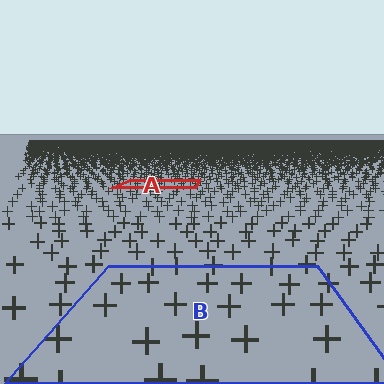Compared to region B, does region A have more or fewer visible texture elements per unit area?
Region A has more texture elements per unit area — they are packed more densely because it is farther away.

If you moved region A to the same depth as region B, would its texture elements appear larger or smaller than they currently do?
They would appear larger. At a closer depth, the same texture elements are projected at a bigger on-screen size.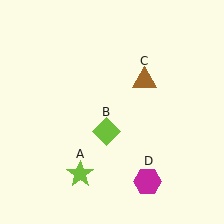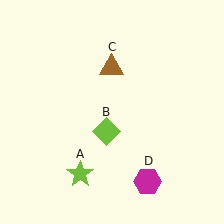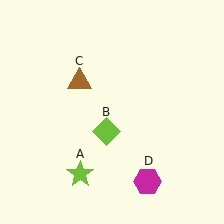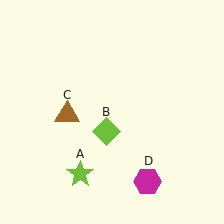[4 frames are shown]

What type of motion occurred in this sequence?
The brown triangle (object C) rotated counterclockwise around the center of the scene.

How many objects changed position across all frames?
1 object changed position: brown triangle (object C).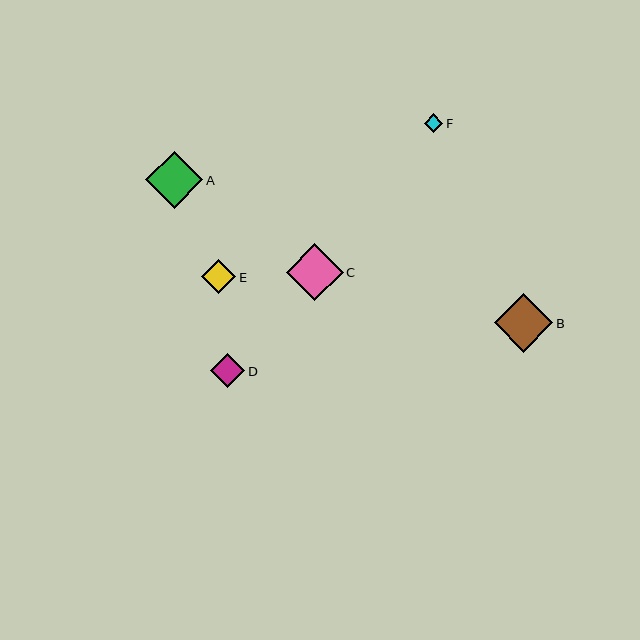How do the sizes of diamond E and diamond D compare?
Diamond E and diamond D are approximately the same size.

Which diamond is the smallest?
Diamond F is the smallest with a size of approximately 19 pixels.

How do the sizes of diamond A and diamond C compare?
Diamond A and diamond C are approximately the same size.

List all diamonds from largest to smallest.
From largest to smallest: B, A, C, E, D, F.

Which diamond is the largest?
Diamond B is the largest with a size of approximately 59 pixels.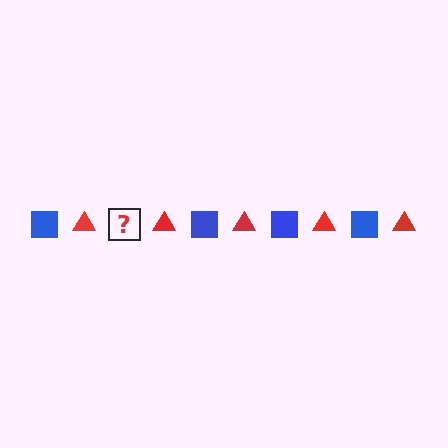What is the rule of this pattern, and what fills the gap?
The rule is that the pattern alternates between blue square and red triangle. The gap should be filled with a blue square.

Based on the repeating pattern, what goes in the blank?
The blank should be a blue square.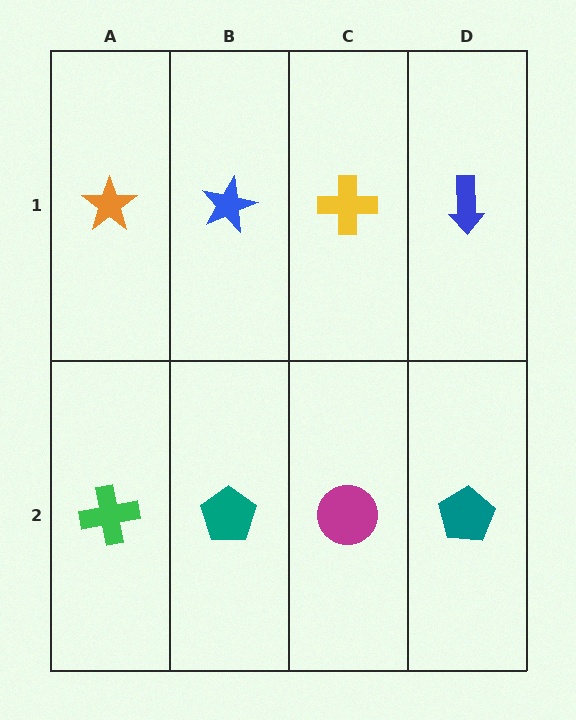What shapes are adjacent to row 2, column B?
A blue star (row 1, column B), a green cross (row 2, column A), a magenta circle (row 2, column C).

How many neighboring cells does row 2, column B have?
3.